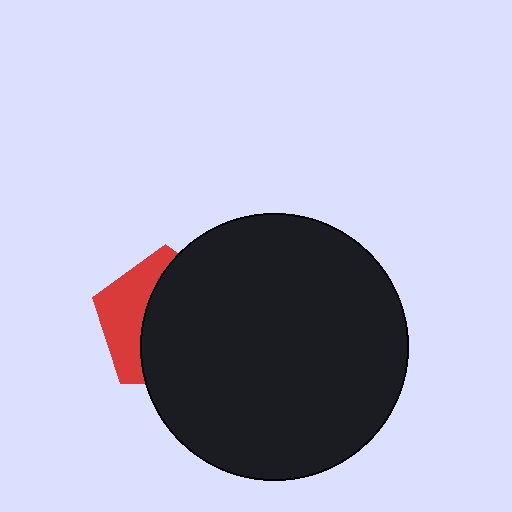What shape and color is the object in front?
The object in front is a black circle.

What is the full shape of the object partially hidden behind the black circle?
The partially hidden object is a red pentagon.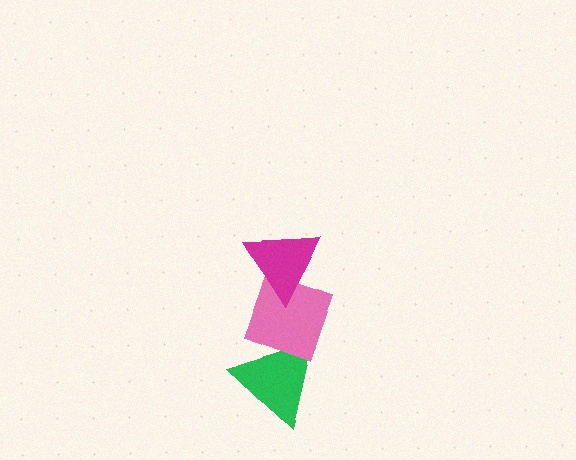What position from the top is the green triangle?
The green triangle is 3rd from the top.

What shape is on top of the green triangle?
The pink diamond is on top of the green triangle.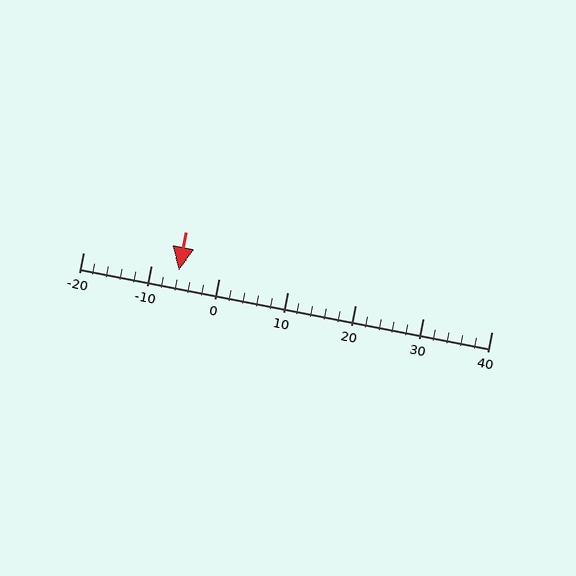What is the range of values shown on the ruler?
The ruler shows values from -20 to 40.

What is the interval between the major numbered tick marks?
The major tick marks are spaced 10 units apart.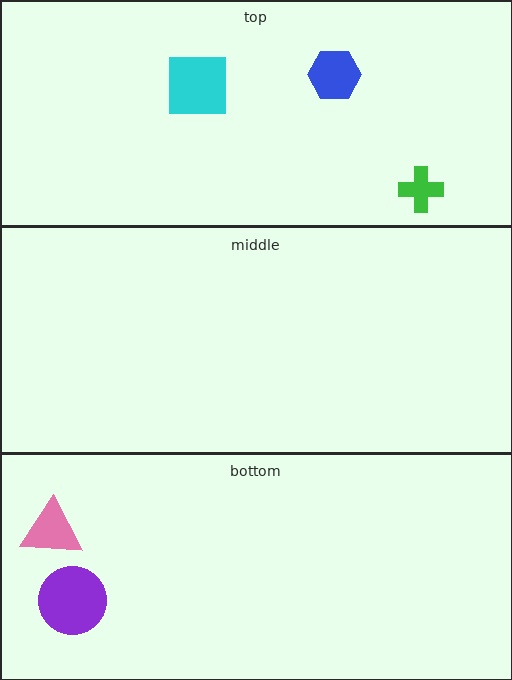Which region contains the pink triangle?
The bottom region.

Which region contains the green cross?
The top region.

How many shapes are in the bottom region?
2.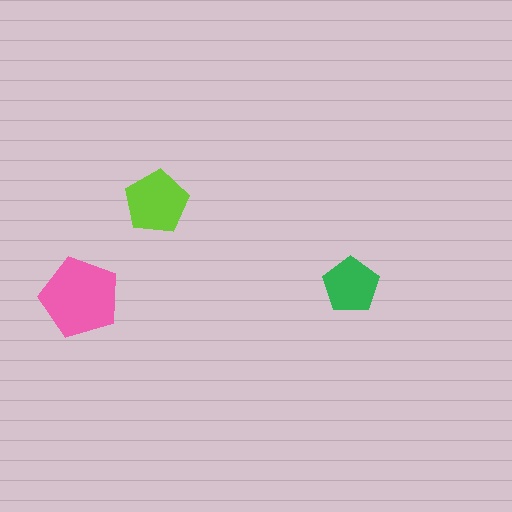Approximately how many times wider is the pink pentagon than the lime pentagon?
About 1.5 times wider.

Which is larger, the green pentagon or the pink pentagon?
The pink one.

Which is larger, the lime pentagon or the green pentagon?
The lime one.